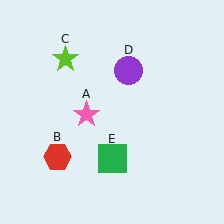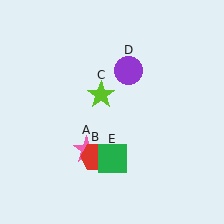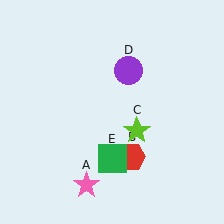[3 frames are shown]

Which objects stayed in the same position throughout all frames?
Purple circle (object D) and green square (object E) remained stationary.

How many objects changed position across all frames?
3 objects changed position: pink star (object A), red hexagon (object B), lime star (object C).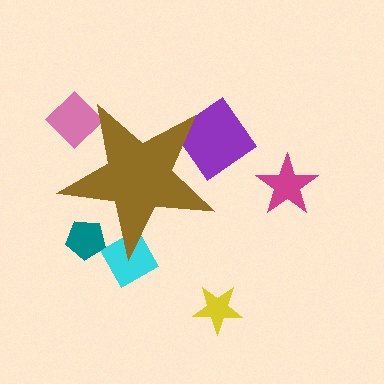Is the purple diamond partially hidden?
Yes, the purple diamond is partially hidden behind the brown star.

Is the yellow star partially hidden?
No, the yellow star is fully visible.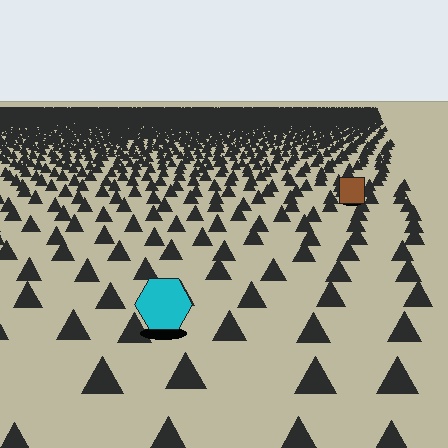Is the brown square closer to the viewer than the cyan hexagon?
No. The cyan hexagon is closer — you can tell from the texture gradient: the ground texture is coarser near it.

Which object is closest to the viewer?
The cyan hexagon is closest. The texture marks near it are larger and more spread out.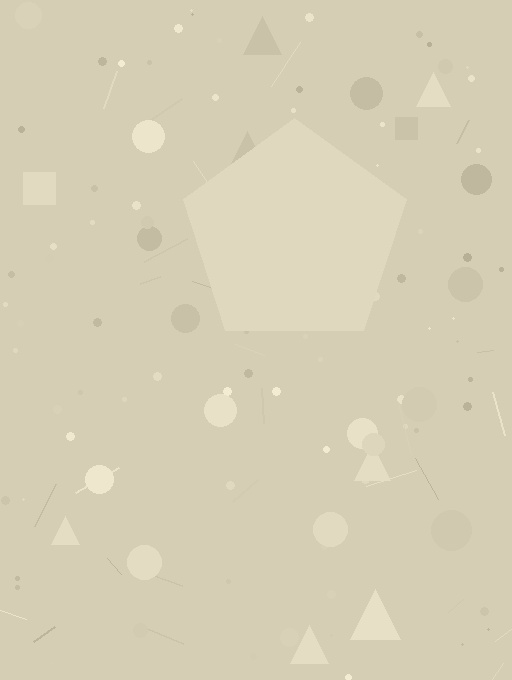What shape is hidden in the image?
A pentagon is hidden in the image.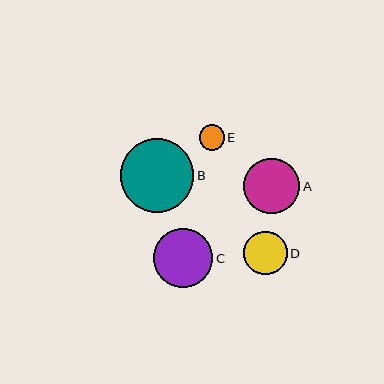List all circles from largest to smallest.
From largest to smallest: B, C, A, D, E.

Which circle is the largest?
Circle B is the largest with a size of approximately 74 pixels.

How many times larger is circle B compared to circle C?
Circle B is approximately 1.2 times the size of circle C.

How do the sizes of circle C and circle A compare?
Circle C and circle A are approximately the same size.